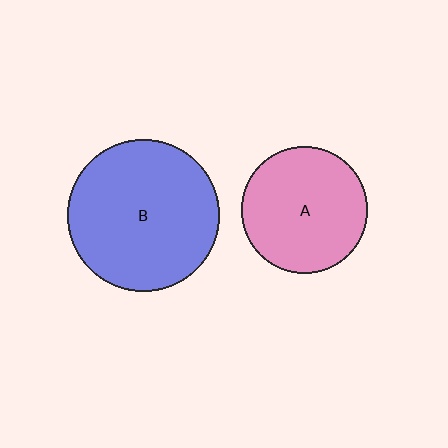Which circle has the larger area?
Circle B (blue).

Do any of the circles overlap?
No, none of the circles overlap.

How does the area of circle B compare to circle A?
Approximately 1.4 times.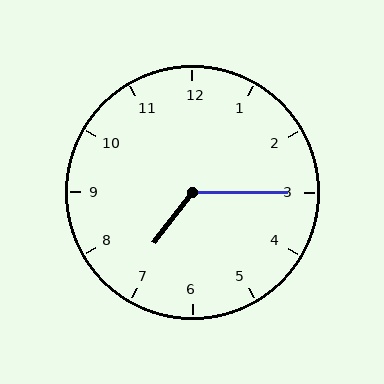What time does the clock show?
7:15.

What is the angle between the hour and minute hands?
Approximately 128 degrees.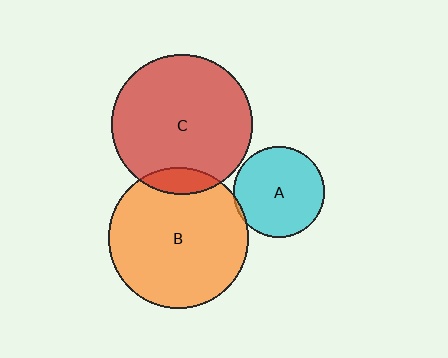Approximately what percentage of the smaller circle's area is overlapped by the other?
Approximately 5%.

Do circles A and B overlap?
Yes.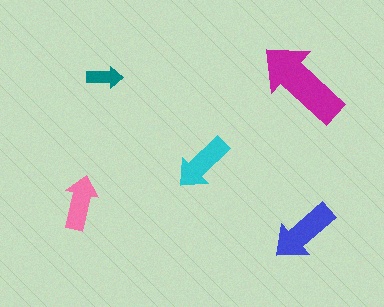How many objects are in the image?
There are 5 objects in the image.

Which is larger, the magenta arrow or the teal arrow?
The magenta one.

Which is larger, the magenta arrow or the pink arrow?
The magenta one.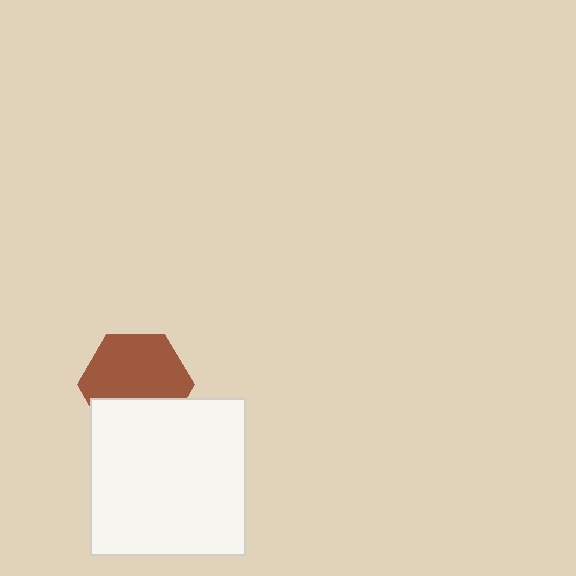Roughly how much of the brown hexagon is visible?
Most of it is visible (roughly 66%).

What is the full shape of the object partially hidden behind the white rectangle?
The partially hidden object is a brown hexagon.